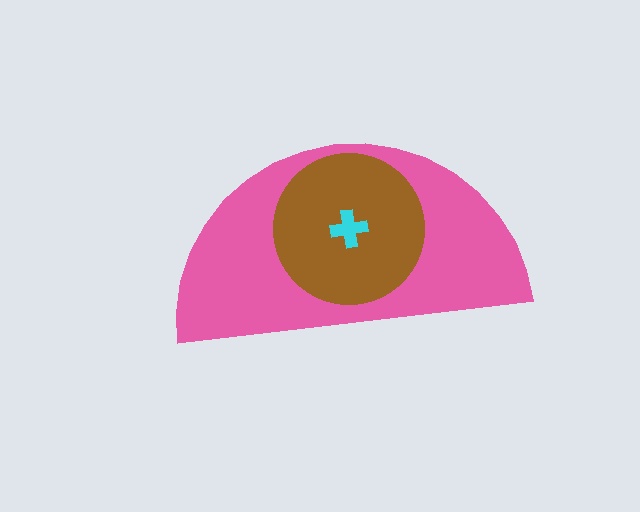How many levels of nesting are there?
3.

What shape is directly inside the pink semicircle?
The brown circle.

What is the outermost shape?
The pink semicircle.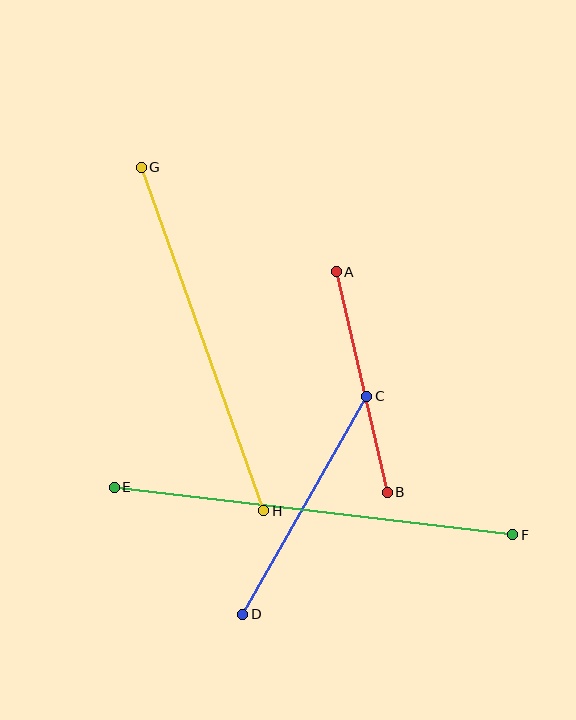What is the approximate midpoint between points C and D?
The midpoint is at approximately (305, 505) pixels.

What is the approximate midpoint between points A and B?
The midpoint is at approximately (362, 382) pixels.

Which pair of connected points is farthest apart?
Points E and F are farthest apart.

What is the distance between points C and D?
The distance is approximately 251 pixels.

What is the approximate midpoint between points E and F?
The midpoint is at approximately (313, 511) pixels.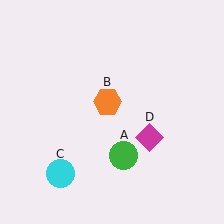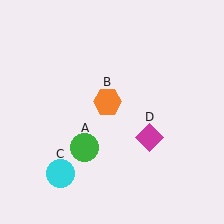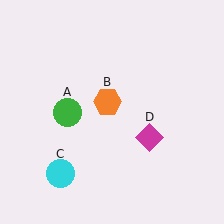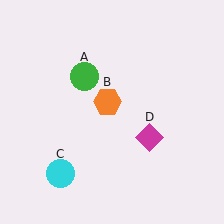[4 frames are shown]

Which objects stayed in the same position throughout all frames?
Orange hexagon (object B) and cyan circle (object C) and magenta diamond (object D) remained stationary.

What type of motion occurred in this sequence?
The green circle (object A) rotated clockwise around the center of the scene.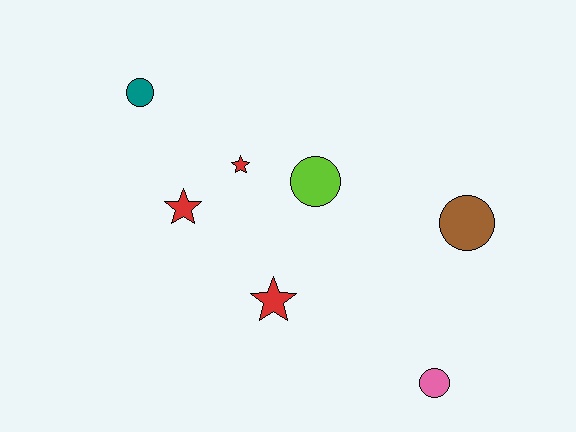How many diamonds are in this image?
There are no diamonds.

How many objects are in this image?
There are 7 objects.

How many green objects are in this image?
There are no green objects.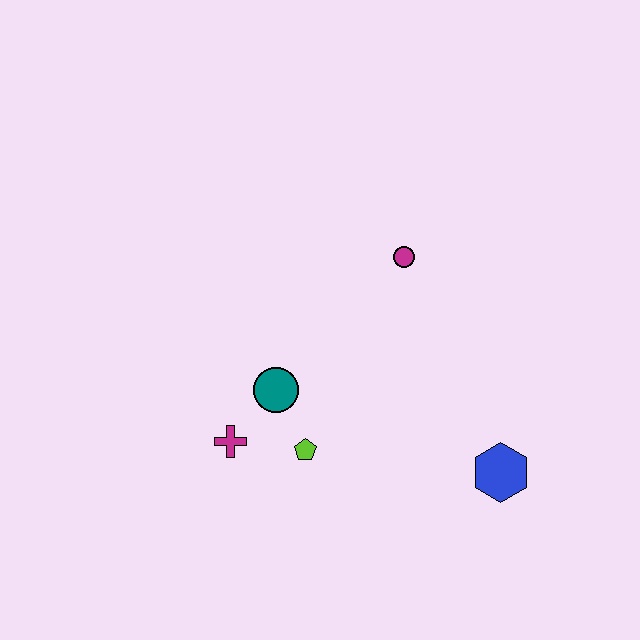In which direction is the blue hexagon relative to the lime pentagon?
The blue hexagon is to the right of the lime pentagon.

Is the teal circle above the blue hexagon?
Yes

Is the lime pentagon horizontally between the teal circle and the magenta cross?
No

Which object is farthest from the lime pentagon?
The magenta circle is farthest from the lime pentagon.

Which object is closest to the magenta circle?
The teal circle is closest to the magenta circle.